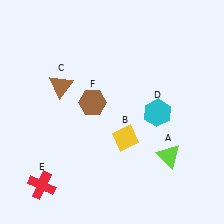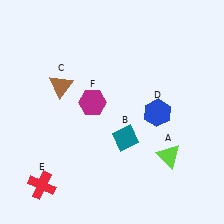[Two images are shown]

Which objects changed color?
B changed from yellow to teal. D changed from cyan to blue. F changed from brown to magenta.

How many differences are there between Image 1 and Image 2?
There are 3 differences between the two images.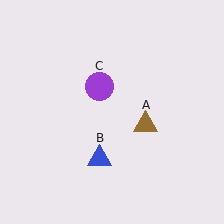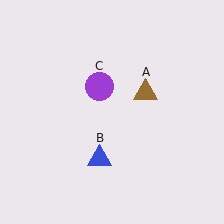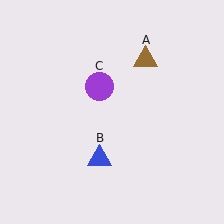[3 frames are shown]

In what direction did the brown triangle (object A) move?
The brown triangle (object A) moved up.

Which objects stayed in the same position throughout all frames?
Blue triangle (object B) and purple circle (object C) remained stationary.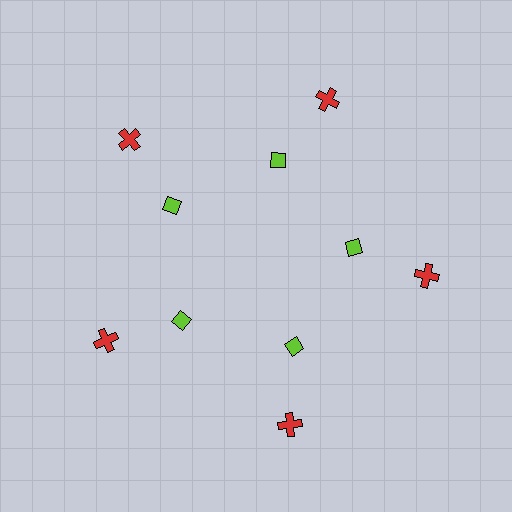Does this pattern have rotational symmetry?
Yes, this pattern has 5-fold rotational symmetry. It looks the same after rotating 72 degrees around the center.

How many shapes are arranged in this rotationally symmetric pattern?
There are 10 shapes, arranged in 5 groups of 2.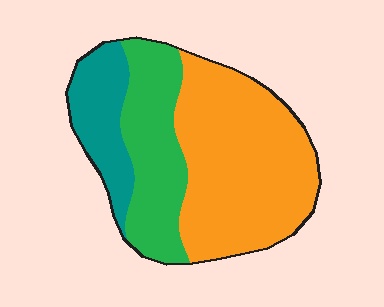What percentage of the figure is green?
Green covers around 30% of the figure.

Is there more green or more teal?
Green.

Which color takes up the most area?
Orange, at roughly 55%.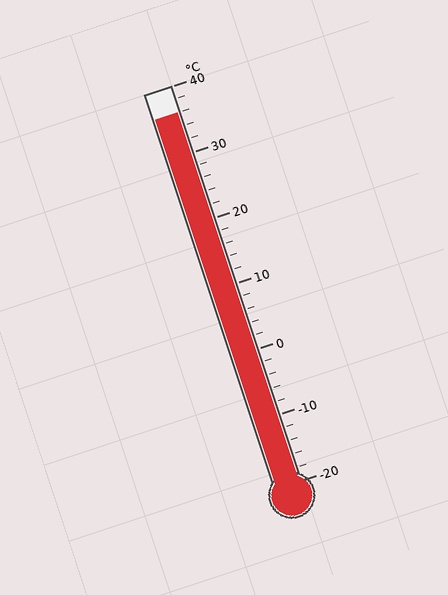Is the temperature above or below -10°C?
The temperature is above -10°C.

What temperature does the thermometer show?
The thermometer shows approximately 36°C.